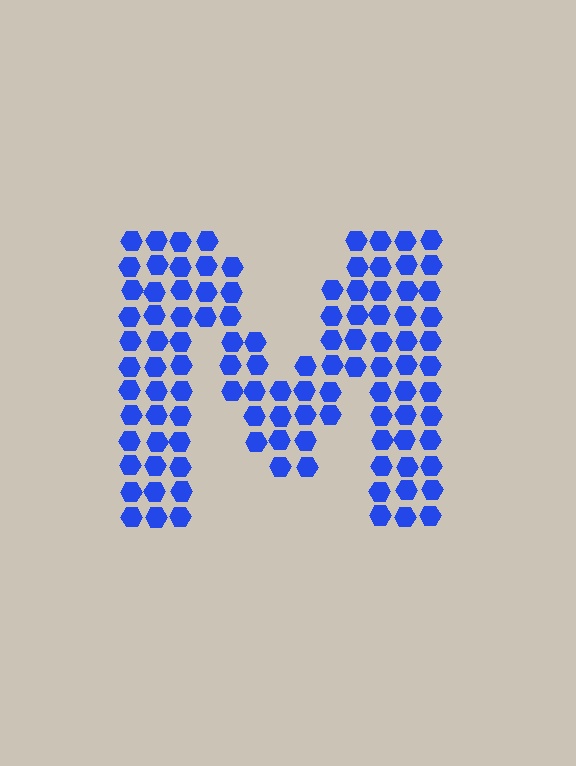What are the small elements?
The small elements are hexagons.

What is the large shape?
The large shape is the letter M.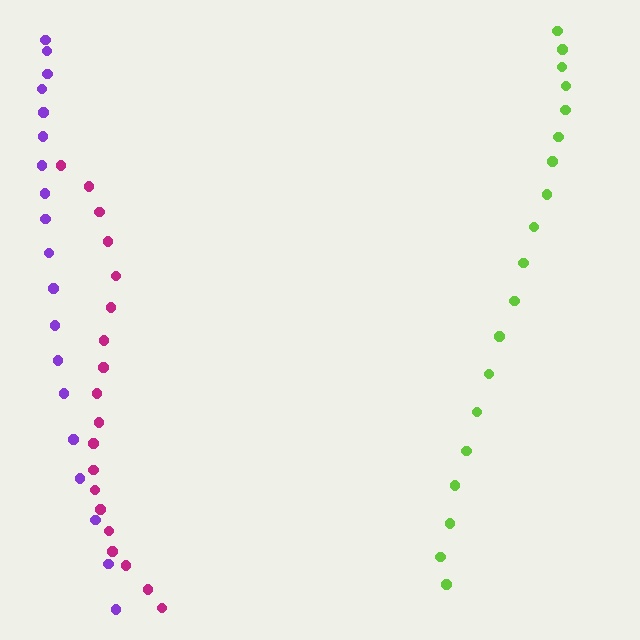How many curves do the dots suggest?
There are 3 distinct paths.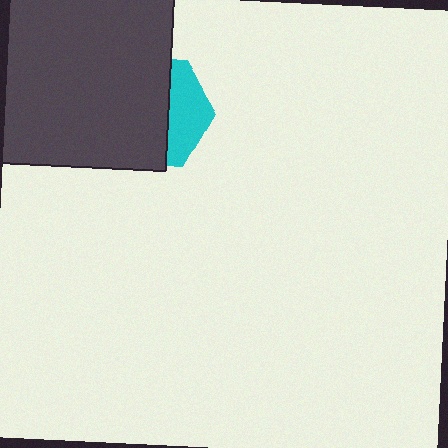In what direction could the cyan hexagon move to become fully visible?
The cyan hexagon could move right. That would shift it out from behind the dark gray rectangle entirely.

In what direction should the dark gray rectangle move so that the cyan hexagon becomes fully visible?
The dark gray rectangle should move left. That is the shortest direction to clear the overlap and leave the cyan hexagon fully visible.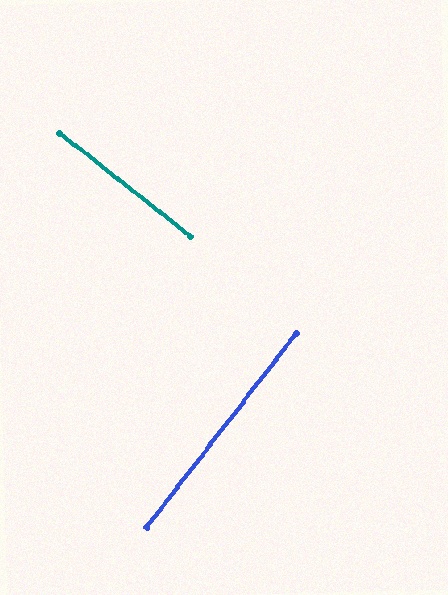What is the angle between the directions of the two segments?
Approximately 89 degrees.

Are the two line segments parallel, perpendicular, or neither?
Perpendicular — they meet at approximately 89°.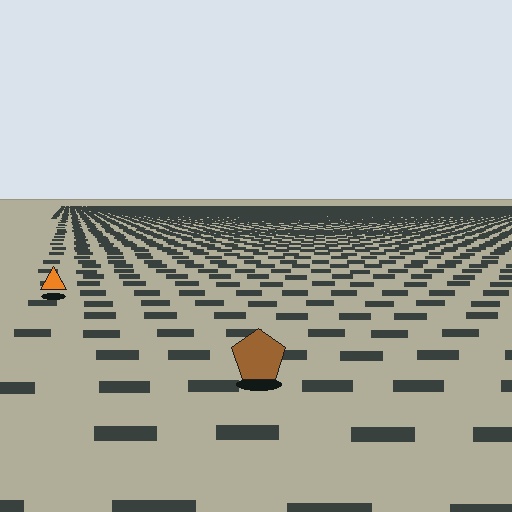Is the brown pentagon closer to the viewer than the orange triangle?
Yes. The brown pentagon is closer — you can tell from the texture gradient: the ground texture is coarser near it.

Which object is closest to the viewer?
The brown pentagon is closest. The texture marks near it are larger and more spread out.